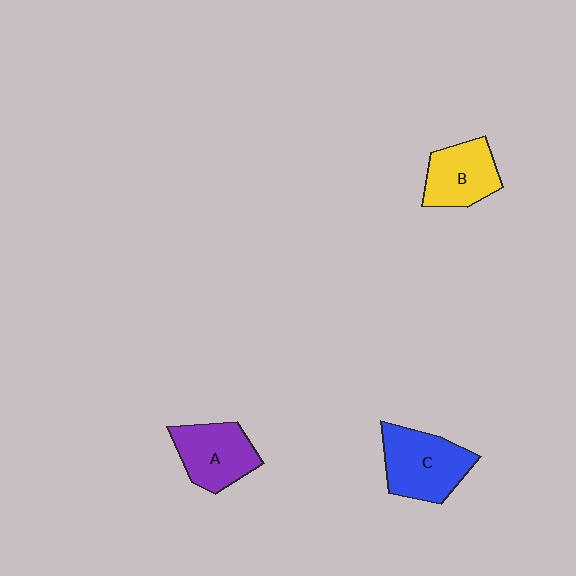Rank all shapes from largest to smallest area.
From largest to smallest: C (blue), A (purple), B (yellow).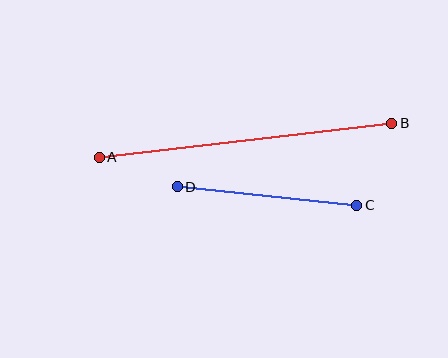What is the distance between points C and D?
The distance is approximately 181 pixels.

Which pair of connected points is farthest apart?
Points A and B are farthest apart.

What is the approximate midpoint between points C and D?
The midpoint is at approximately (267, 196) pixels.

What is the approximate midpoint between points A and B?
The midpoint is at approximately (245, 140) pixels.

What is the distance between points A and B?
The distance is approximately 294 pixels.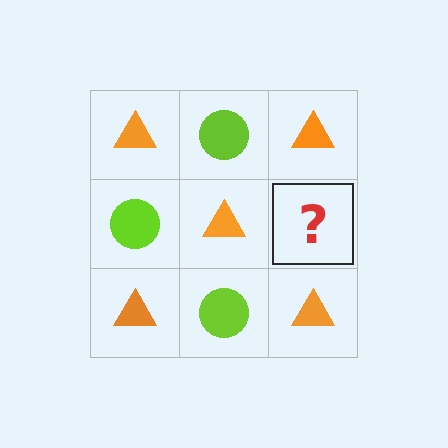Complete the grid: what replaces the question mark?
The question mark should be replaced with a lime circle.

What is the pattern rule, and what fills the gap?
The rule is that it alternates orange triangle and lime circle in a checkerboard pattern. The gap should be filled with a lime circle.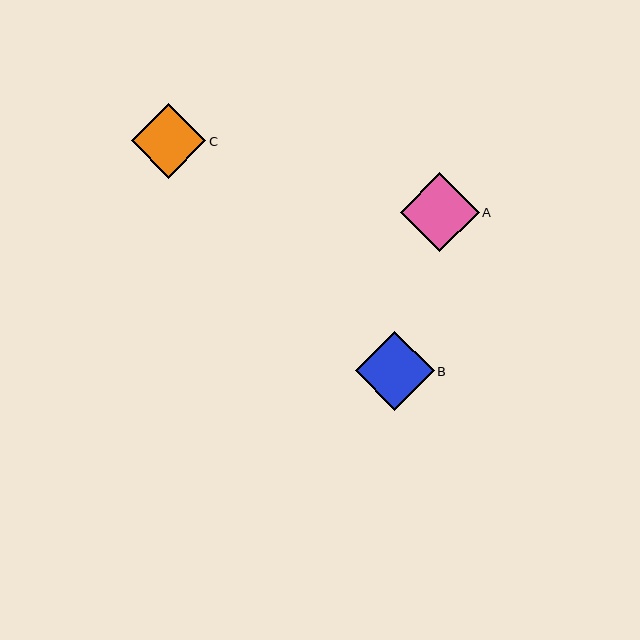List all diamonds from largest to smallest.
From largest to smallest: A, B, C.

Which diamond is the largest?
Diamond A is the largest with a size of approximately 79 pixels.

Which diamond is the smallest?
Diamond C is the smallest with a size of approximately 74 pixels.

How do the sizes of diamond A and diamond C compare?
Diamond A and diamond C are approximately the same size.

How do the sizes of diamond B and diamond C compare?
Diamond B and diamond C are approximately the same size.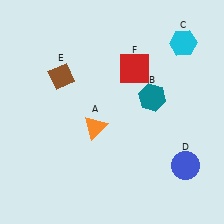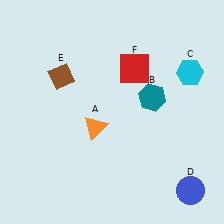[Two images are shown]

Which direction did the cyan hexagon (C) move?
The cyan hexagon (C) moved down.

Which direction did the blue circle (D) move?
The blue circle (D) moved down.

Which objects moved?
The objects that moved are: the cyan hexagon (C), the blue circle (D).